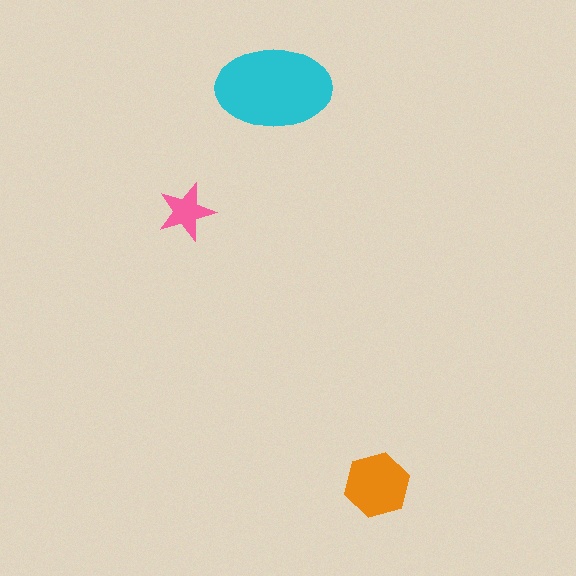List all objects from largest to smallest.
The cyan ellipse, the orange hexagon, the pink star.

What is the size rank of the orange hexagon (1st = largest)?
2nd.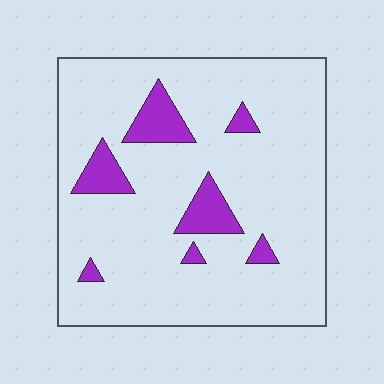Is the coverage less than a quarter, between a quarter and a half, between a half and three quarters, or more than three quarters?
Less than a quarter.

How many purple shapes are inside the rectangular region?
7.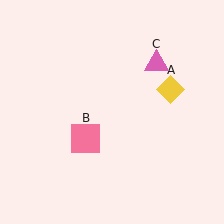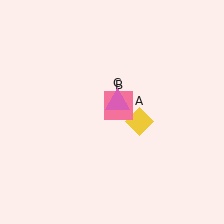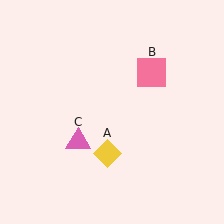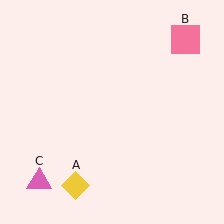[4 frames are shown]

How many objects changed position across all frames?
3 objects changed position: yellow diamond (object A), pink square (object B), pink triangle (object C).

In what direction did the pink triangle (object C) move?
The pink triangle (object C) moved down and to the left.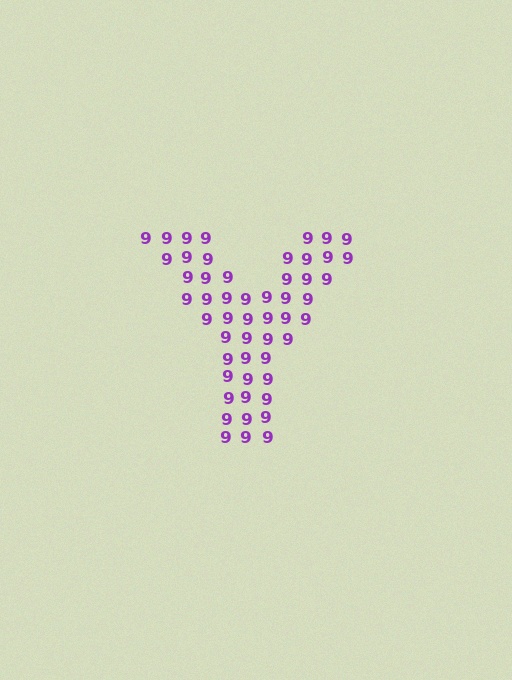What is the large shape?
The large shape is the letter Y.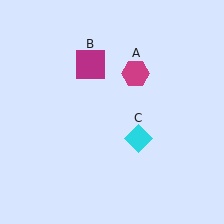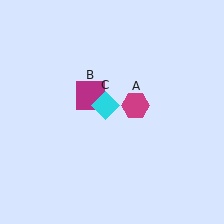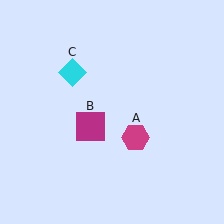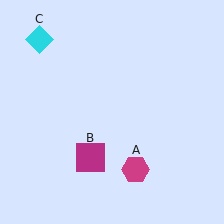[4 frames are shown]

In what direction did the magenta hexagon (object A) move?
The magenta hexagon (object A) moved down.